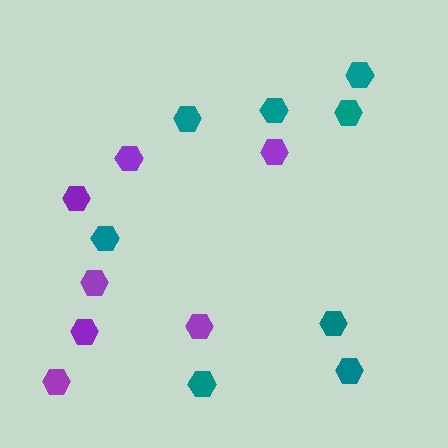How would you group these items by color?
There are 2 groups: one group of purple hexagons (7) and one group of teal hexagons (8).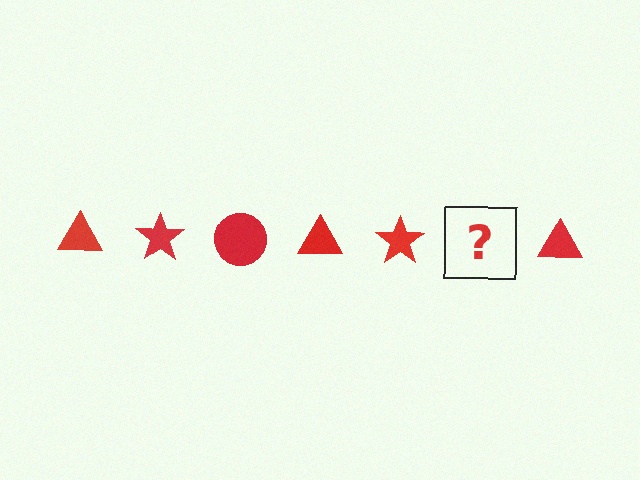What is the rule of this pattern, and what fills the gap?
The rule is that the pattern cycles through triangle, star, circle shapes in red. The gap should be filled with a red circle.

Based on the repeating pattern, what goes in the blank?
The blank should be a red circle.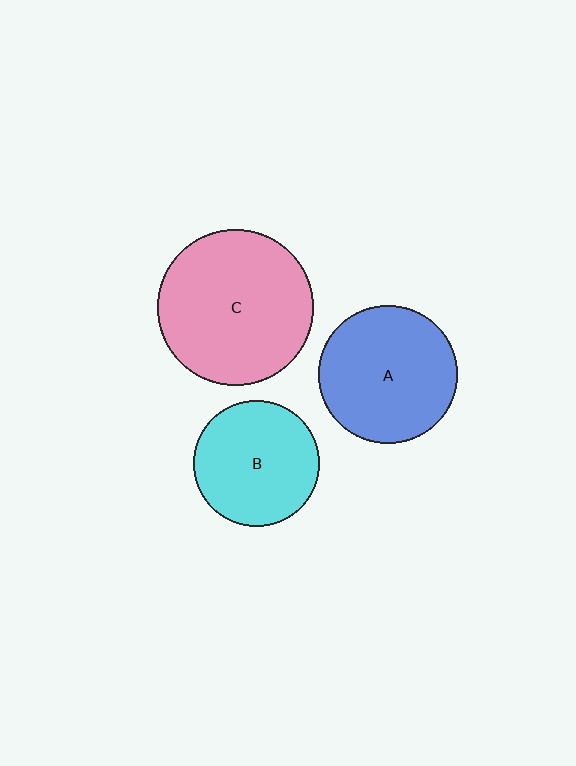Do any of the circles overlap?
No, none of the circles overlap.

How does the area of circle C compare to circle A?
Approximately 1.3 times.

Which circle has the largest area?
Circle C (pink).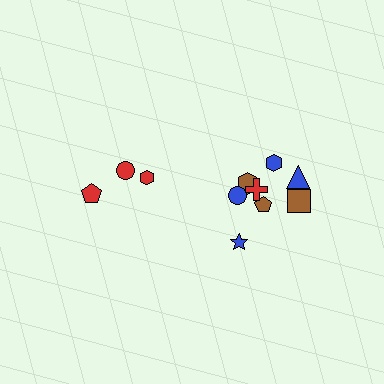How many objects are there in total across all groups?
There are 11 objects.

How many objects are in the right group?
There are 8 objects.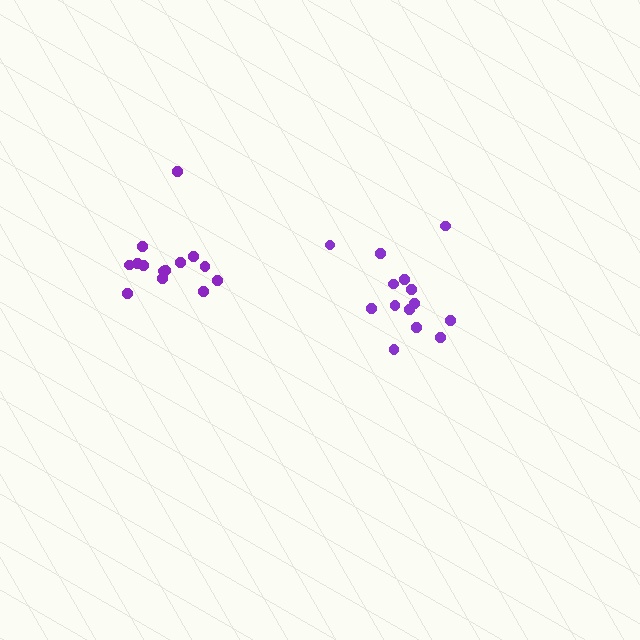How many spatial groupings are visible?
There are 2 spatial groupings.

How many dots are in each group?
Group 1: 14 dots, Group 2: 14 dots (28 total).